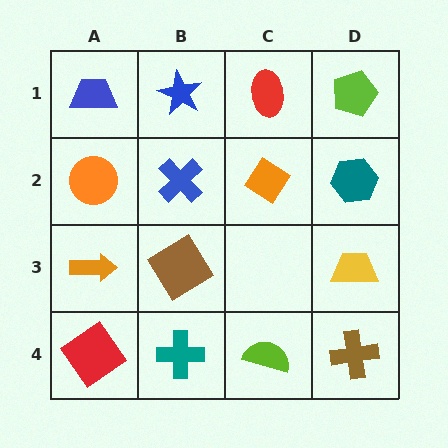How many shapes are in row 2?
4 shapes.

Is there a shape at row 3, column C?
No, that cell is empty.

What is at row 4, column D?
A brown cross.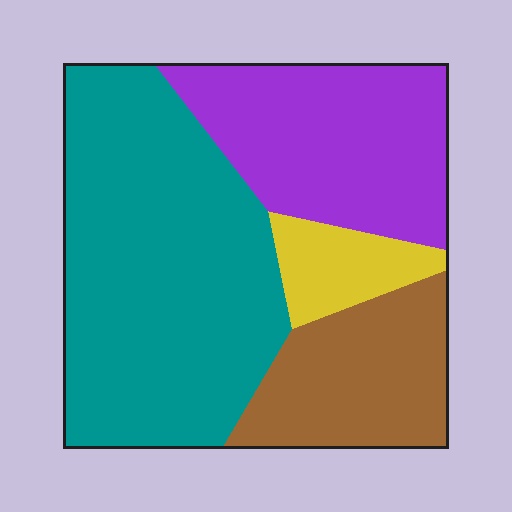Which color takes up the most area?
Teal, at roughly 45%.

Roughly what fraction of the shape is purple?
Purple covers 26% of the shape.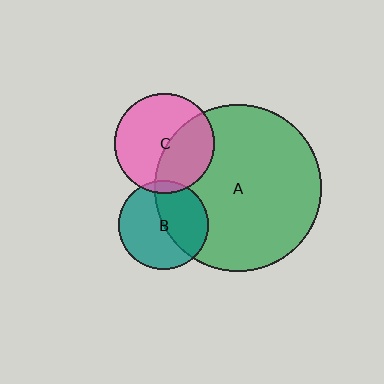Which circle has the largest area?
Circle A (green).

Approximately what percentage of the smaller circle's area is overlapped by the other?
Approximately 5%.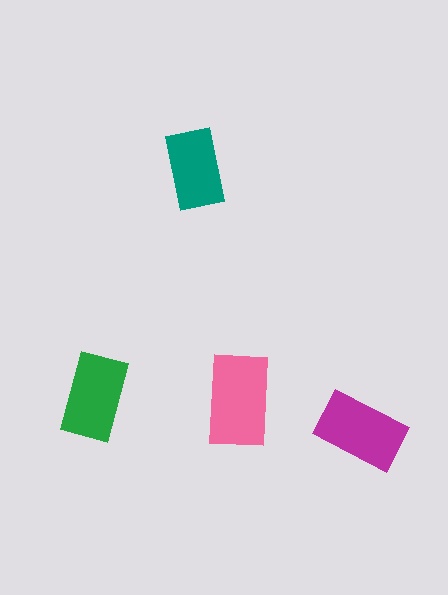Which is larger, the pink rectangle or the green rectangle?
The pink one.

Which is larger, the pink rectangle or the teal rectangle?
The pink one.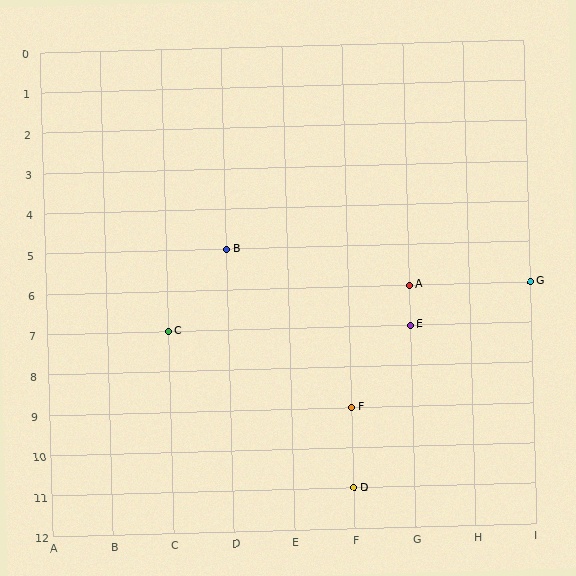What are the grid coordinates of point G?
Point G is at grid coordinates (I, 6).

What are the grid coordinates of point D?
Point D is at grid coordinates (F, 11).